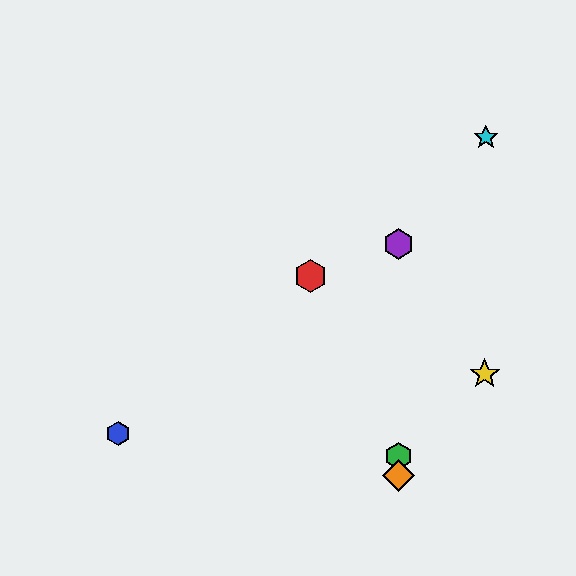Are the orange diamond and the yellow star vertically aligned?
No, the orange diamond is at x≈399 and the yellow star is at x≈485.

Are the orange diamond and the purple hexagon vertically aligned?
Yes, both are at x≈399.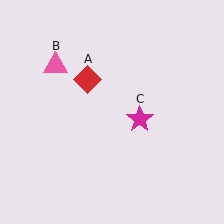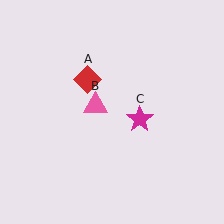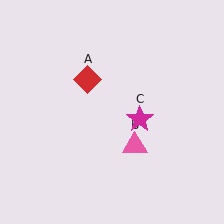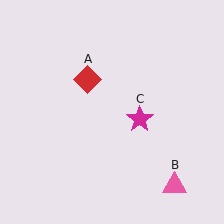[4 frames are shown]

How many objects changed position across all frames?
1 object changed position: pink triangle (object B).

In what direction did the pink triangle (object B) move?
The pink triangle (object B) moved down and to the right.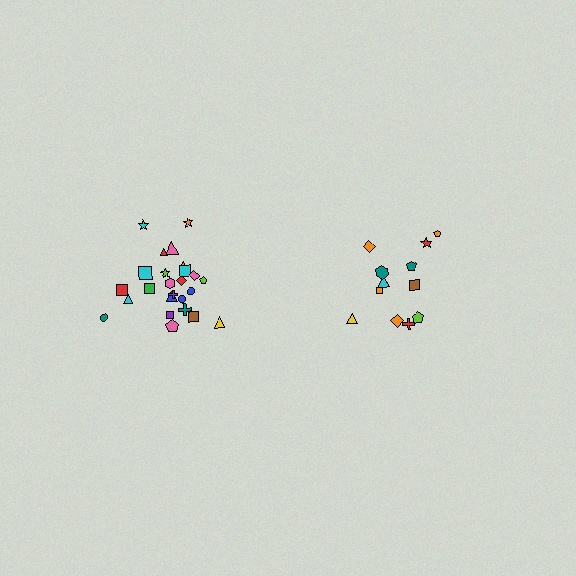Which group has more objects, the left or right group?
The left group.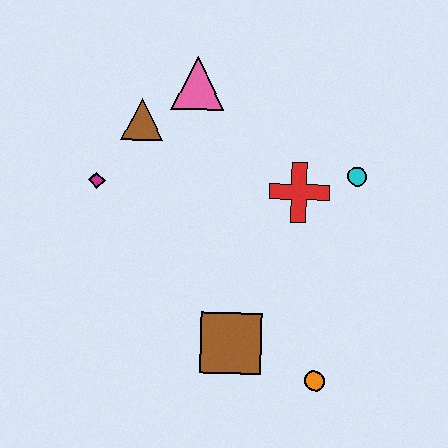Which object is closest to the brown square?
The orange circle is closest to the brown square.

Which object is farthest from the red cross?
The magenta diamond is farthest from the red cross.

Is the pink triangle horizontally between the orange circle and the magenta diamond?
Yes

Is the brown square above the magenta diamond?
No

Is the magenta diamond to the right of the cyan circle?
No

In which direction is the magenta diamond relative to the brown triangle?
The magenta diamond is below the brown triangle.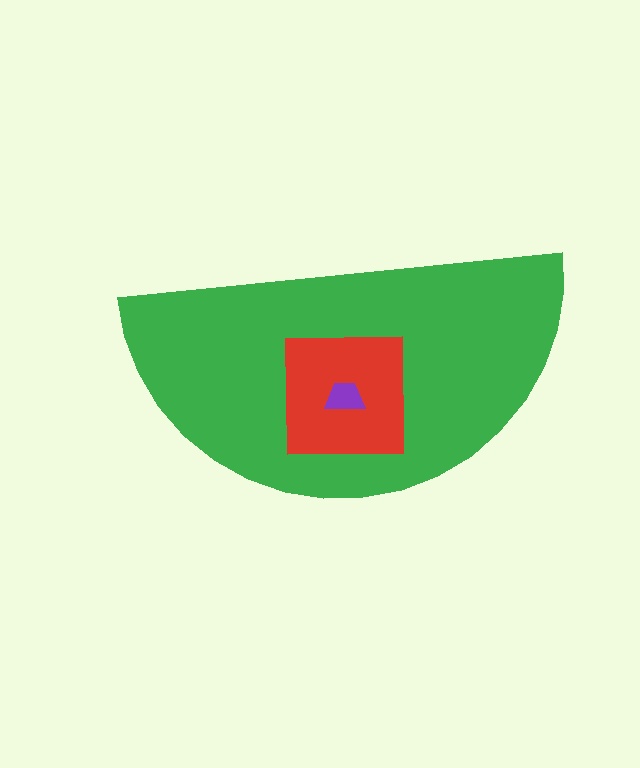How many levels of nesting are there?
3.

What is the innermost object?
The purple trapezoid.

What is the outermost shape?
The green semicircle.